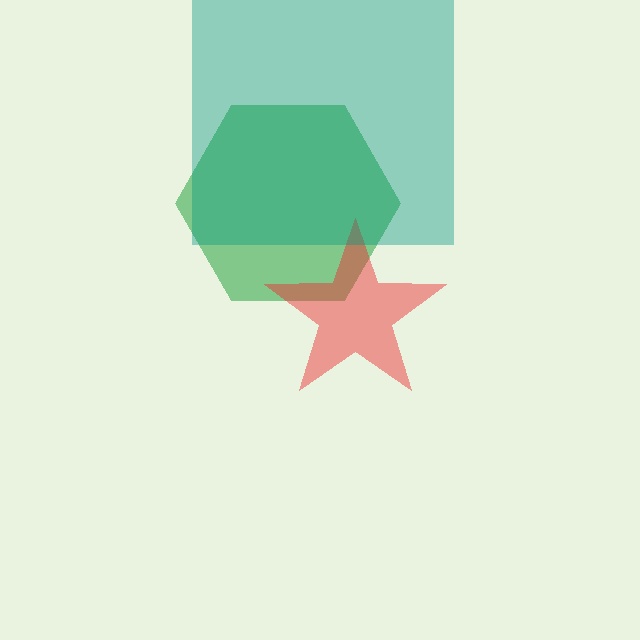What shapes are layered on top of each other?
The layered shapes are: a green hexagon, a red star, a teal square.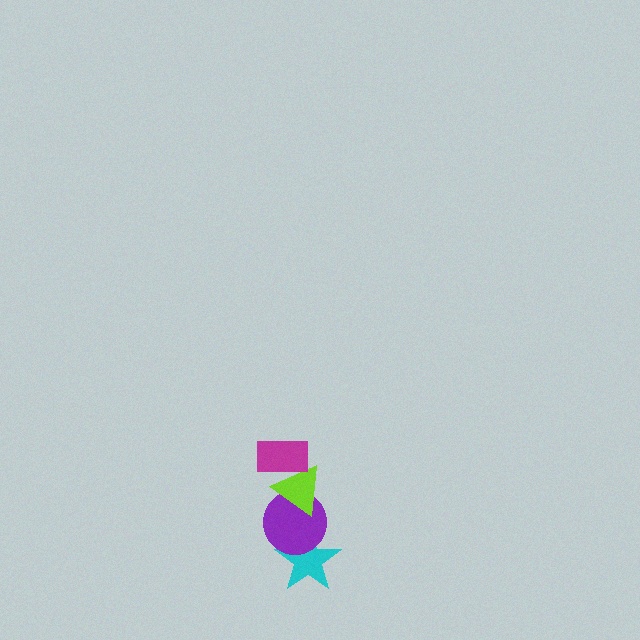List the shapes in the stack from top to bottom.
From top to bottom: the magenta rectangle, the lime triangle, the purple circle, the cyan star.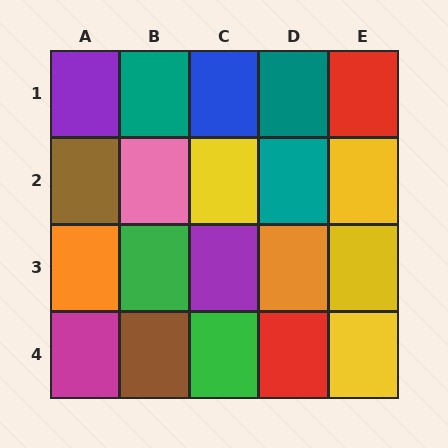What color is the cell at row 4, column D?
Red.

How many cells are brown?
2 cells are brown.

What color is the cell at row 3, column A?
Orange.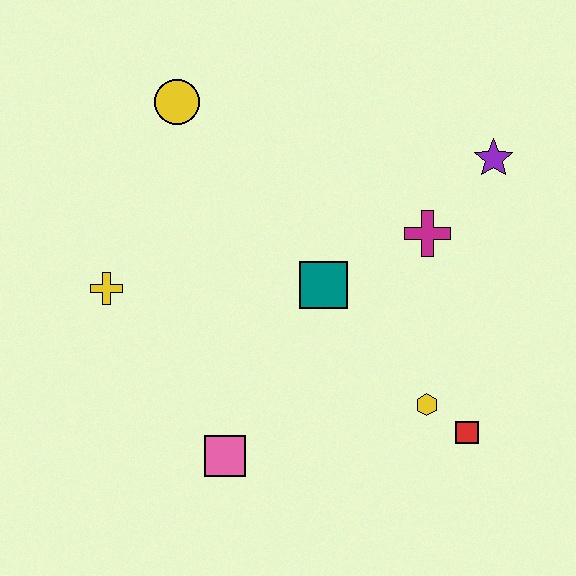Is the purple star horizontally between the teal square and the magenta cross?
No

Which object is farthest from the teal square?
The yellow circle is farthest from the teal square.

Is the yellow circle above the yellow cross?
Yes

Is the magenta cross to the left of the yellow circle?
No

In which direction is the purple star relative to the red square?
The purple star is above the red square.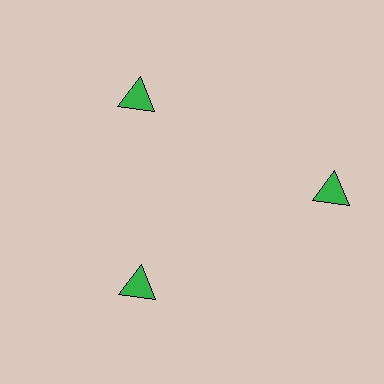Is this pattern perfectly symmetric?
No. The 3 green triangles are arranged in a ring, but one element near the 3 o'clock position is pushed outward from the center, breaking the 3-fold rotational symmetry.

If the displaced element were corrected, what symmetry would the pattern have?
It would have 3-fold rotational symmetry — the pattern would map onto itself every 120 degrees.